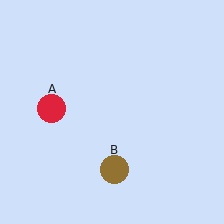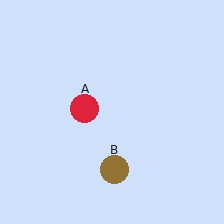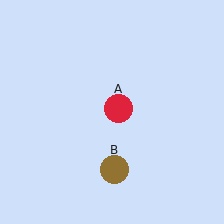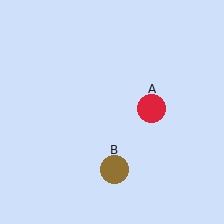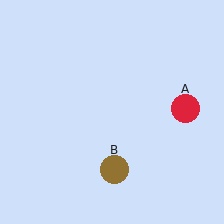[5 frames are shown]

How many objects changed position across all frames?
1 object changed position: red circle (object A).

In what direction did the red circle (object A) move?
The red circle (object A) moved right.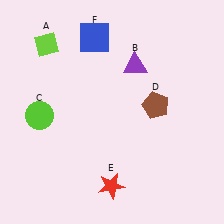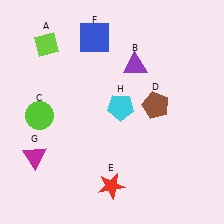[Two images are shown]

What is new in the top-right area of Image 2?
A cyan pentagon (H) was added in the top-right area of Image 2.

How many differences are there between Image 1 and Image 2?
There are 2 differences between the two images.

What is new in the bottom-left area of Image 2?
A magenta triangle (G) was added in the bottom-left area of Image 2.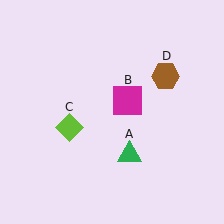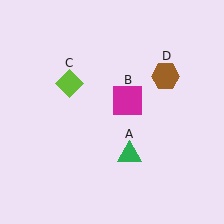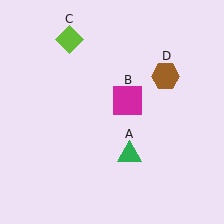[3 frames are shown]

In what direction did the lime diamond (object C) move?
The lime diamond (object C) moved up.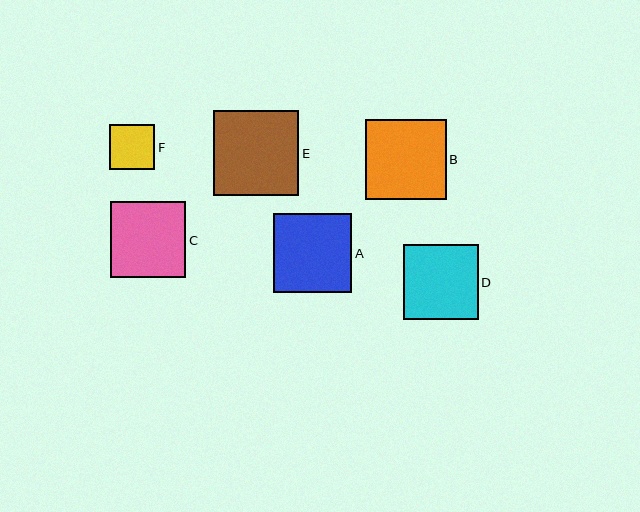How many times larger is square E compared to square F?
Square E is approximately 1.9 times the size of square F.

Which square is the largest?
Square E is the largest with a size of approximately 85 pixels.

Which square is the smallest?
Square F is the smallest with a size of approximately 45 pixels.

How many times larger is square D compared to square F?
Square D is approximately 1.7 times the size of square F.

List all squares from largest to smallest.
From largest to smallest: E, B, A, C, D, F.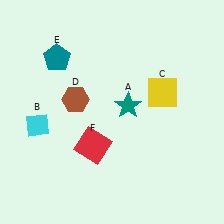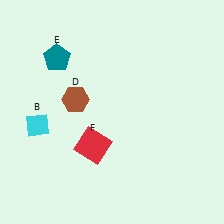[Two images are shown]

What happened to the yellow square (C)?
The yellow square (C) was removed in Image 2. It was in the top-right area of Image 1.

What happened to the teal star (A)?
The teal star (A) was removed in Image 2. It was in the top-right area of Image 1.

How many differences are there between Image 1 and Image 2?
There are 2 differences between the two images.